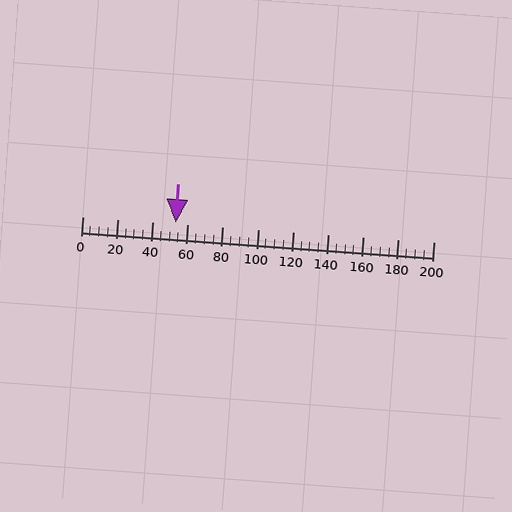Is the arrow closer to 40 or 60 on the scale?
The arrow is closer to 60.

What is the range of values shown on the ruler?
The ruler shows values from 0 to 200.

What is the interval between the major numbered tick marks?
The major tick marks are spaced 20 units apart.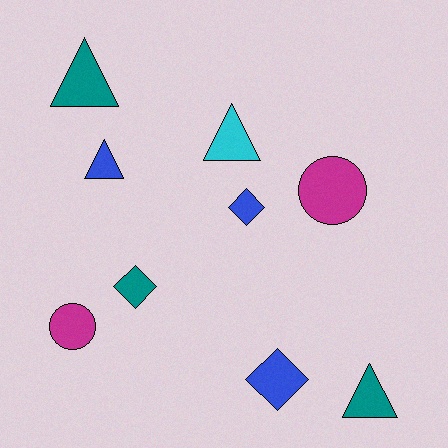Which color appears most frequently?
Teal, with 3 objects.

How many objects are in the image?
There are 9 objects.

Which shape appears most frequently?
Triangle, with 4 objects.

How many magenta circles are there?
There are 2 magenta circles.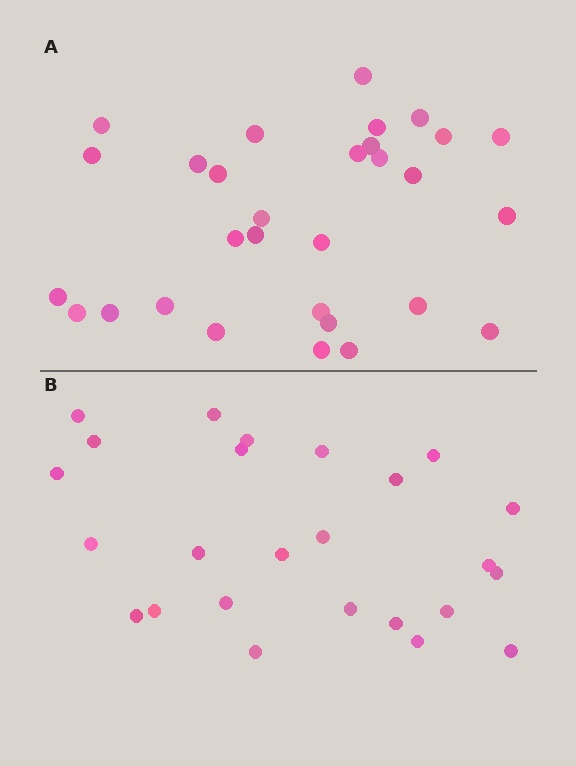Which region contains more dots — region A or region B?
Region A (the top region) has more dots.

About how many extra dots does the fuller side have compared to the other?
Region A has about 5 more dots than region B.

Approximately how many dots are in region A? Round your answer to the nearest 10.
About 30 dots.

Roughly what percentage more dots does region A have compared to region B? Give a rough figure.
About 20% more.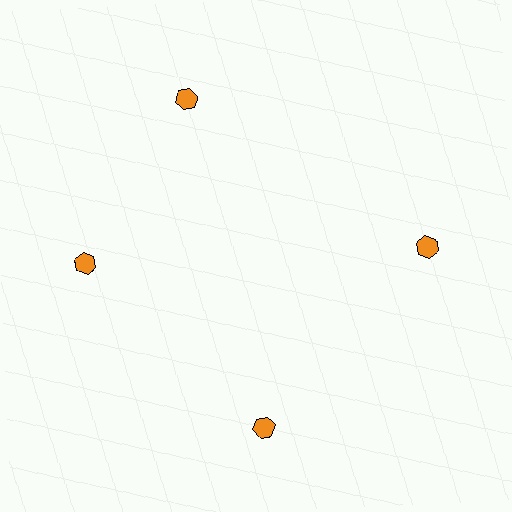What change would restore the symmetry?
The symmetry would be restored by rotating it back into even spacing with its neighbors so that all 4 hexagons sit at equal angles and equal distance from the center.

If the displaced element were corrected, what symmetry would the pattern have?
It would have 4-fold rotational symmetry — the pattern would map onto itself every 90 degrees.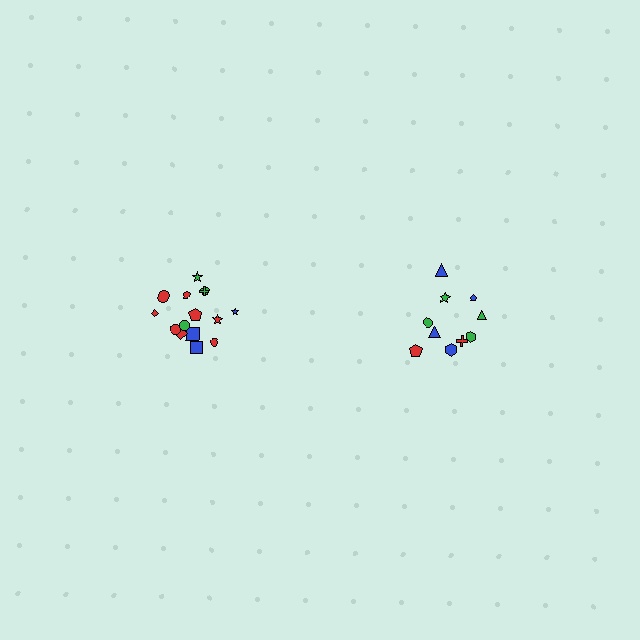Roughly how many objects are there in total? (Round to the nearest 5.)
Roughly 25 objects in total.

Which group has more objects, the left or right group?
The left group.